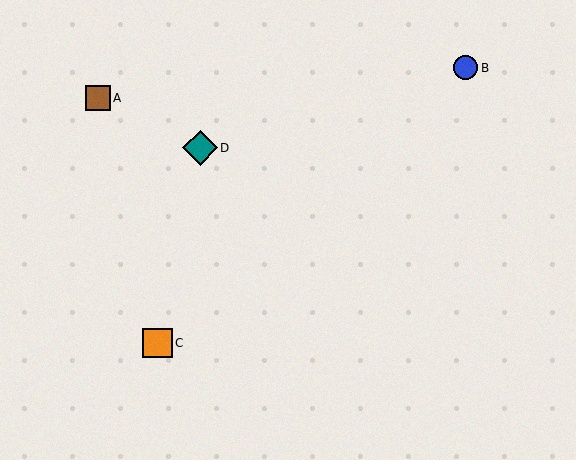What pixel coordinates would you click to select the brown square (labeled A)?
Click at (98, 98) to select the brown square A.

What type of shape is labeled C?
Shape C is an orange square.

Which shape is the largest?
The teal diamond (labeled D) is the largest.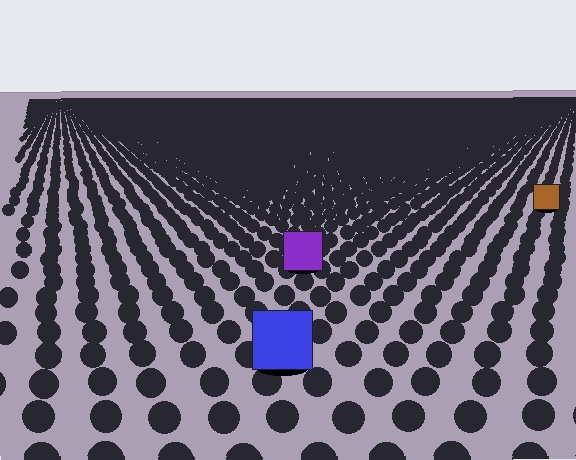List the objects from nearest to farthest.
From nearest to farthest: the blue square, the purple square, the brown square.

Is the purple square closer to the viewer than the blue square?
No. The blue square is closer — you can tell from the texture gradient: the ground texture is coarser near it.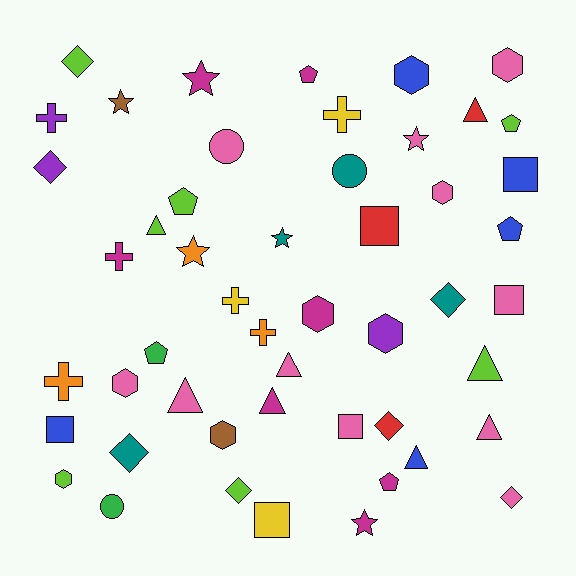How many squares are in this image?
There are 6 squares.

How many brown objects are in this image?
There are 2 brown objects.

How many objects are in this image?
There are 50 objects.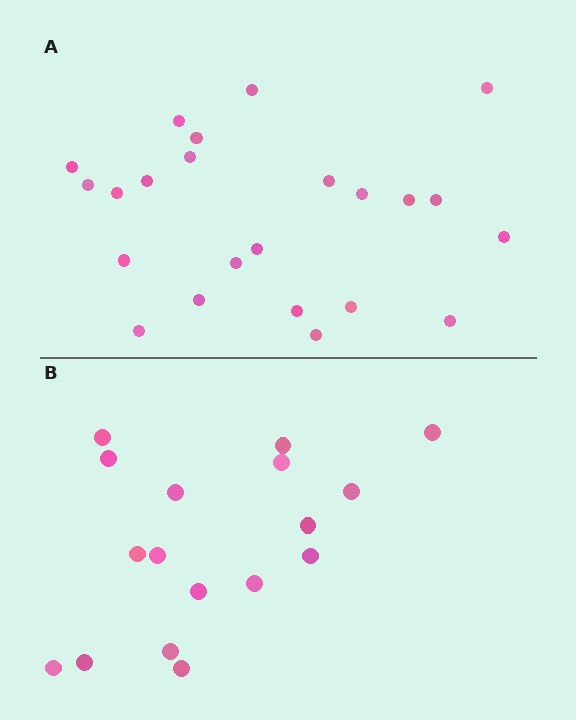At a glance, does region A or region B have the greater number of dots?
Region A (the top region) has more dots.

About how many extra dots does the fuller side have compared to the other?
Region A has about 6 more dots than region B.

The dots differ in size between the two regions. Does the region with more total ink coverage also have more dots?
No. Region B has more total ink coverage because its dots are larger, but region A actually contains more individual dots. Total area can be misleading — the number of items is what matters here.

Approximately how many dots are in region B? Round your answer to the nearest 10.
About 20 dots. (The exact count is 17, which rounds to 20.)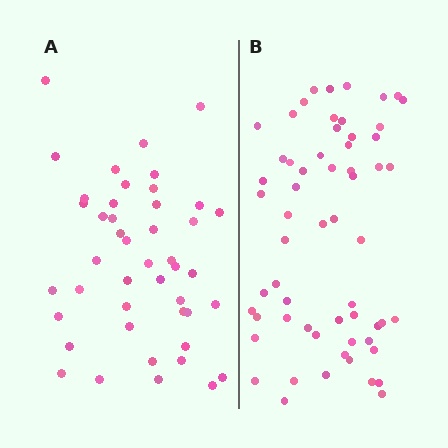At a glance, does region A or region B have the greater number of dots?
Region B (the right region) has more dots.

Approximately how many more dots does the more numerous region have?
Region B has approximately 15 more dots than region A.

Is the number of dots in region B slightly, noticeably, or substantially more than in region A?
Region B has noticeably more, but not dramatically so. The ratio is roughly 1.3 to 1.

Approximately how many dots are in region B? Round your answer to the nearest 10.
About 60 dots.